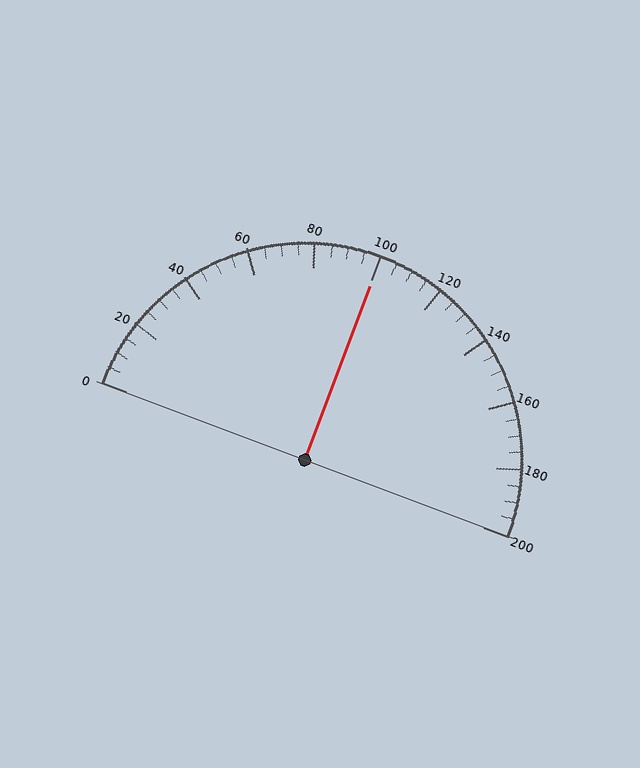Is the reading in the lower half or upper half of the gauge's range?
The reading is in the upper half of the range (0 to 200).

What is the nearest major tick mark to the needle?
The nearest major tick mark is 100.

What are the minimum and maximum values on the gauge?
The gauge ranges from 0 to 200.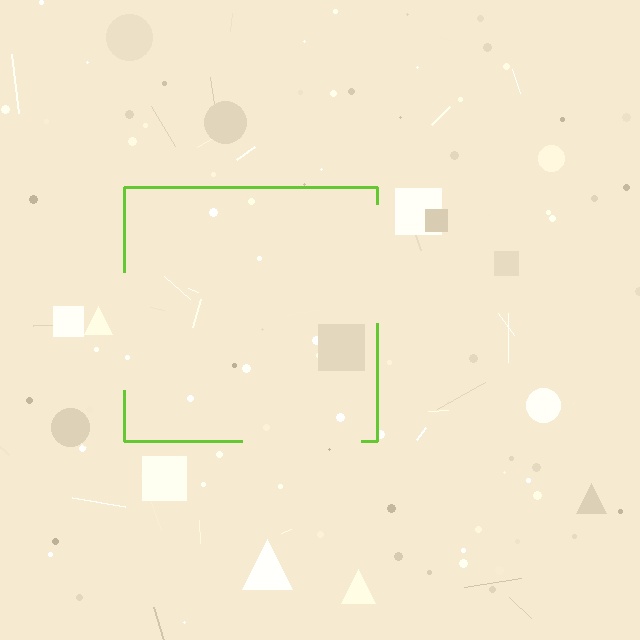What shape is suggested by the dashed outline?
The dashed outline suggests a square.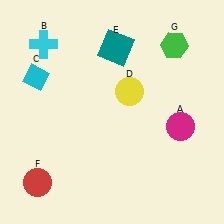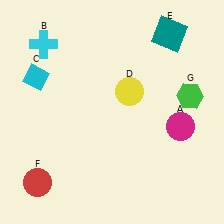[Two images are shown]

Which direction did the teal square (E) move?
The teal square (E) moved right.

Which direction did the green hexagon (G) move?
The green hexagon (G) moved down.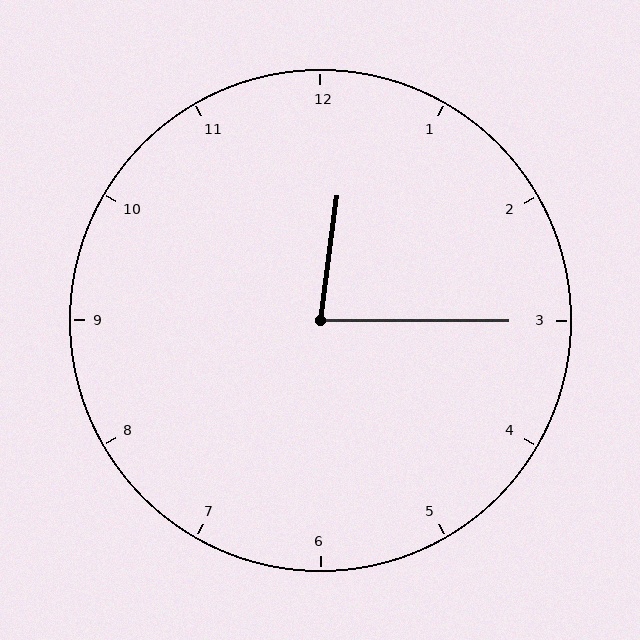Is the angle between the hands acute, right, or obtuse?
It is acute.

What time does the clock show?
12:15.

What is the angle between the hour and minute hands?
Approximately 82 degrees.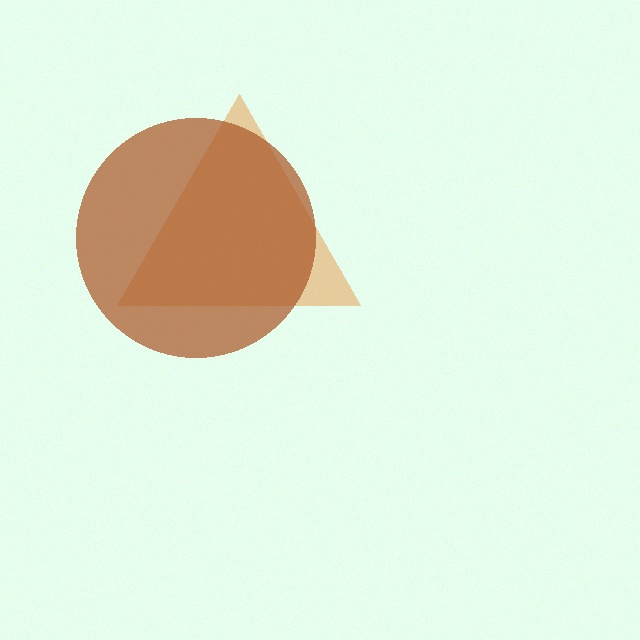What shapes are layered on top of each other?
The layered shapes are: an orange triangle, a brown circle.